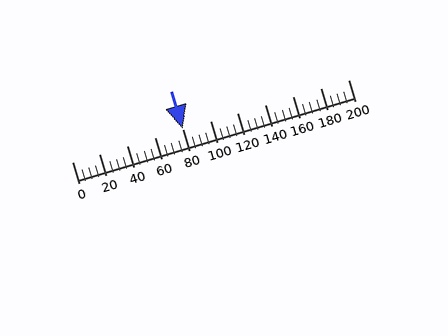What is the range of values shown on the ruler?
The ruler shows values from 0 to 200.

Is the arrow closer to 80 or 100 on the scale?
The arrow is closer to 80.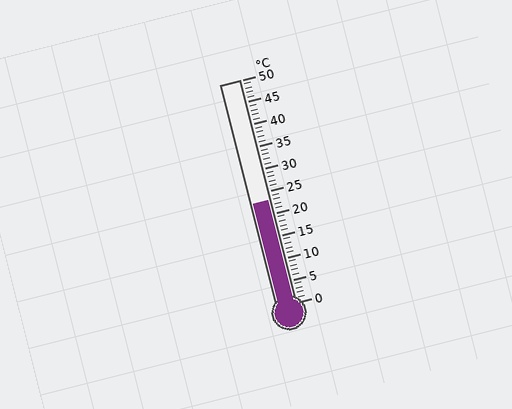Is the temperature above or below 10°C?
The temperature is above 10°C.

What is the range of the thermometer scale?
The thermometer scale ranges from 0°C to 50°C.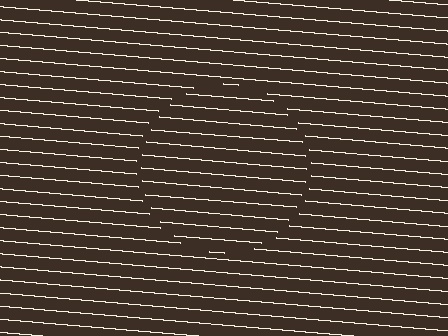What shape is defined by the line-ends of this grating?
An illusory circle. The interior of the shape contains the same grating, shifted by half a period — the contour is defined by the phase discontinuity where line-ends from the inner and outer gratings abut.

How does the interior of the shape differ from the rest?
The interior of the shape contains the same grating, shifted by half a period — the contour is defined by the phase discontinuity where line-ends from the inner and outer gratings abut.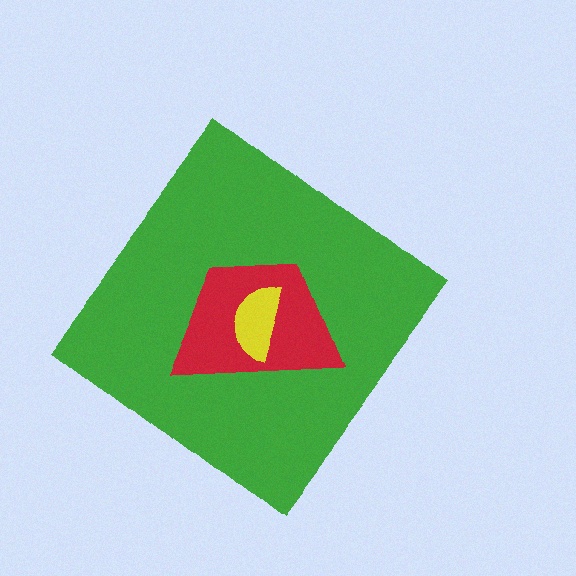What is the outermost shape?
The green diamond.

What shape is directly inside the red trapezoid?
The yellow semicircle.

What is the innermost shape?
The yellow semicircle.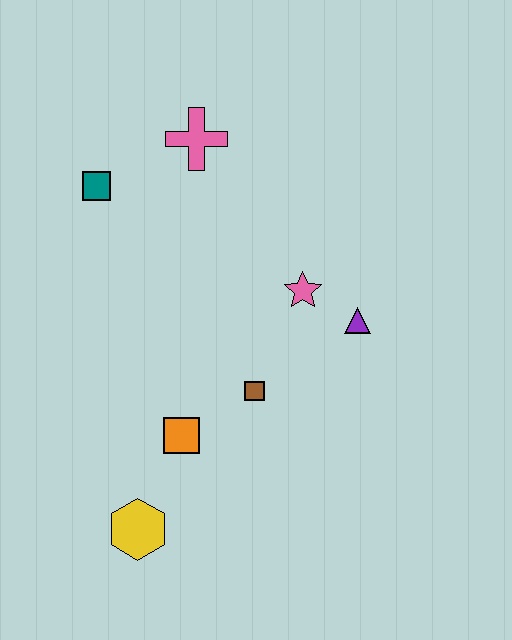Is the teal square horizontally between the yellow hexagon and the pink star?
No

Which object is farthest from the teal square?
The yellow hexagon is farthest from the teal square.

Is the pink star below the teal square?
Yes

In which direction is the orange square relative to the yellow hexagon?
The orange square is above the yellow hexagon.